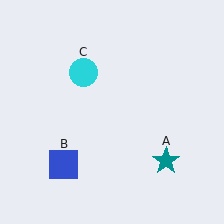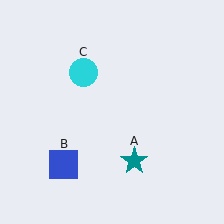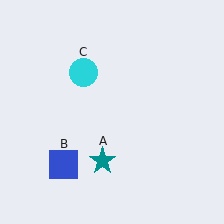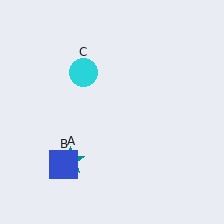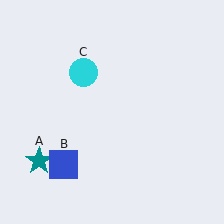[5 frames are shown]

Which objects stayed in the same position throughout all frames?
Blue square (object B) and cyan circle (object C) remained stationary.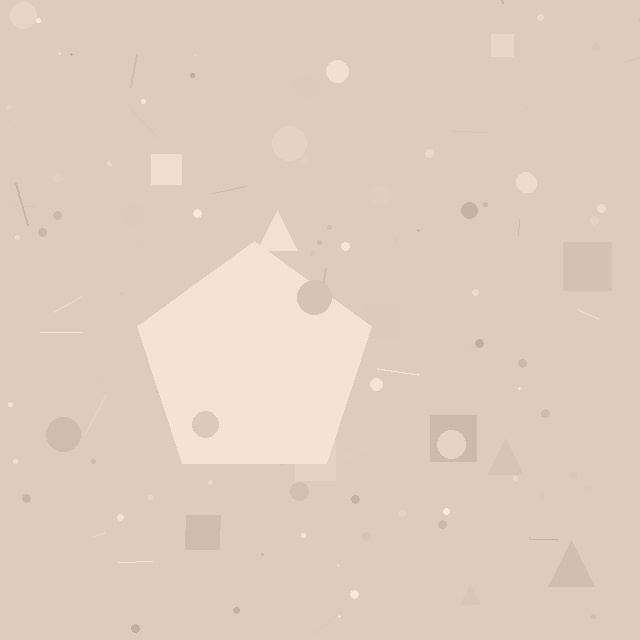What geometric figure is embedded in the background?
A pentagon is embedded in the background.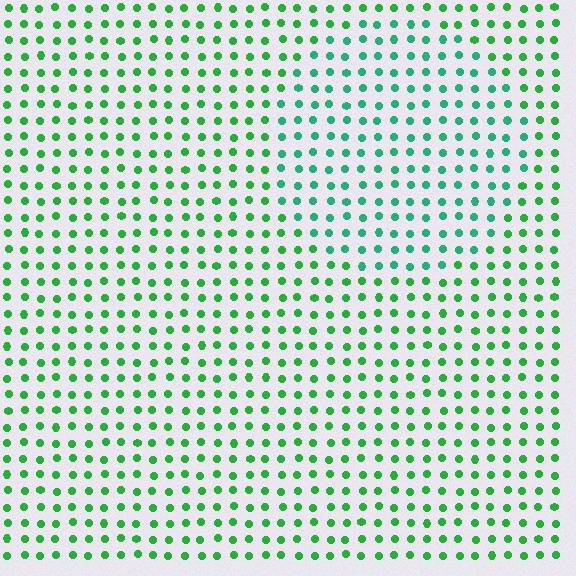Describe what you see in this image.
The image is filled with small green elements in a uniform arrangement. A circle-shaped region is visible where the elements are tinted to a slightly different hue, forming a subtle color boundary.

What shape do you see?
I see a circle.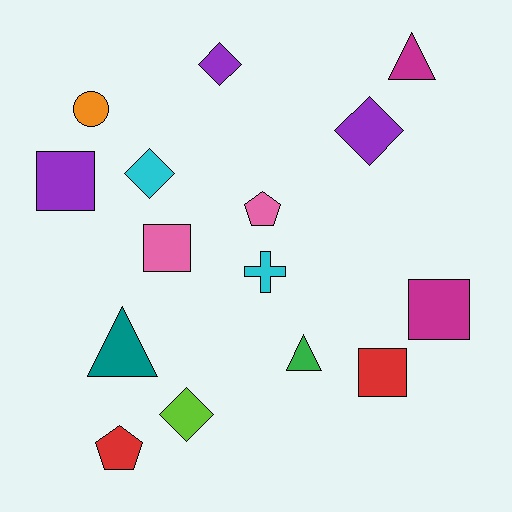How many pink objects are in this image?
There are 2 pink objects.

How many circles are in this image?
There is 1 circle.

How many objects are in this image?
There are 15 objects.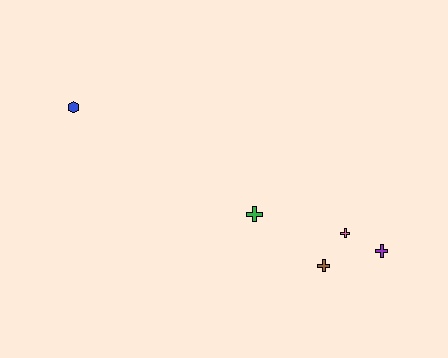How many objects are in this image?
There are 5 objects.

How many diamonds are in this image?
There are no diamonds.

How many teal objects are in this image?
There are no teal objects.